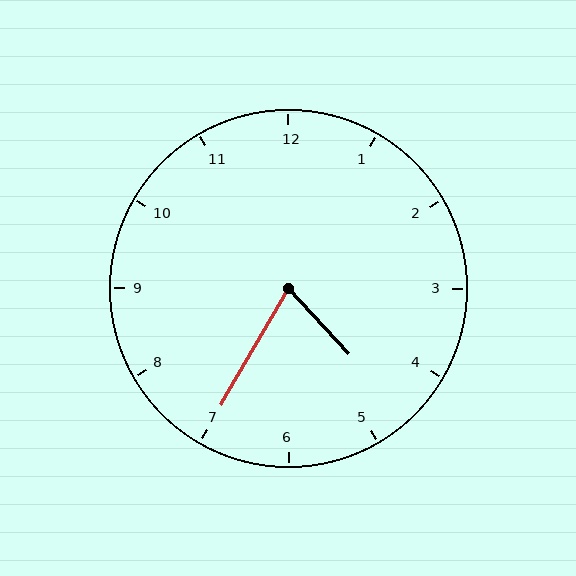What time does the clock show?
4:35.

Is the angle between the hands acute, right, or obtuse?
It is acute.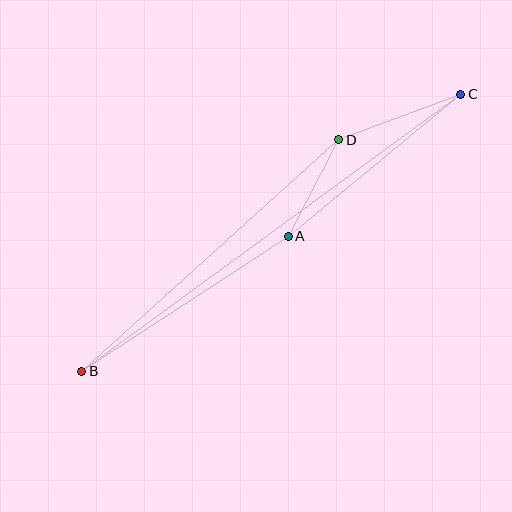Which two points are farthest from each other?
Points B and C are farthest from each other.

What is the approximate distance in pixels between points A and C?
The distance between A and C is approximately 224 pixels.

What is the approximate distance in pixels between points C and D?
The distance between C and D is approximately 130 pixels.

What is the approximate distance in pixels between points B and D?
The distance between B and D is approximately 346 pixels.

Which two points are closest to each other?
Points A and D are closest to each other.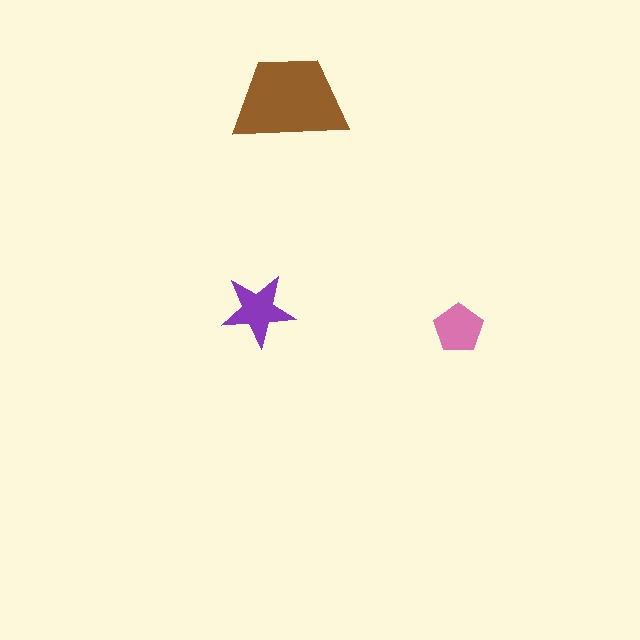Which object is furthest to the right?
The pink pentagon is rightmost.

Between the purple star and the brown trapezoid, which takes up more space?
The brown trapezoid.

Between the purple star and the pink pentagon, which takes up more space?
The purple star.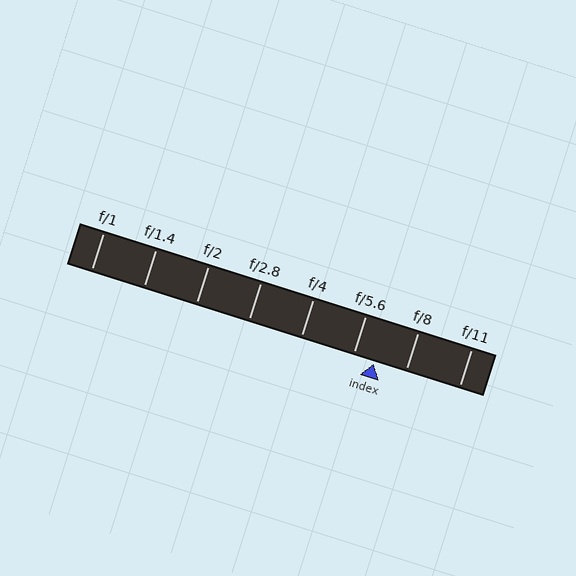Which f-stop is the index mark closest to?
The index mark is closest to f/5.6.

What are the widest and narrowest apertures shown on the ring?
The widest aperture shown is f/1 and the narrowest is f/11.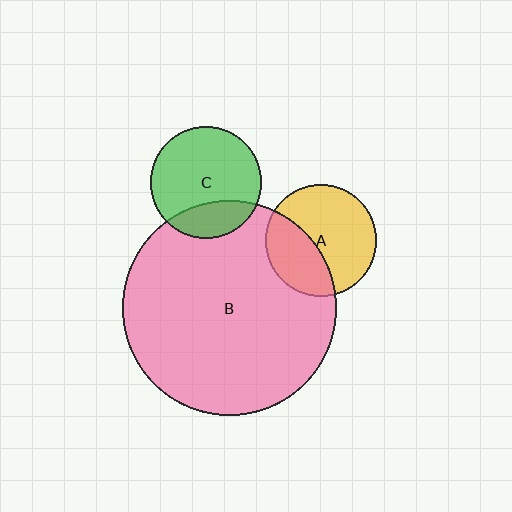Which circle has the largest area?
Circle B (pink).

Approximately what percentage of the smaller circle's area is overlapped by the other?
Approximately 25%.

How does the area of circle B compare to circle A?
Approximately 3.7 times.